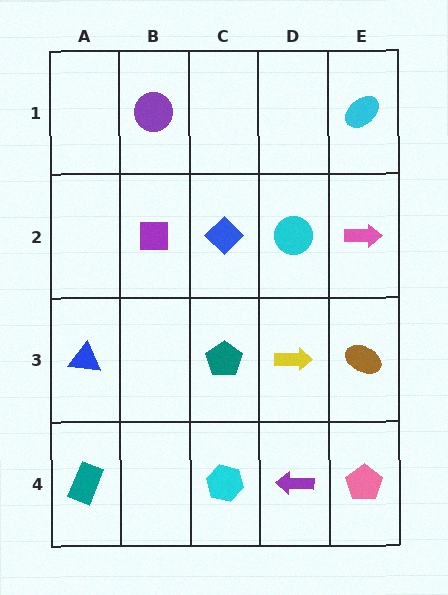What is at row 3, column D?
A yellow arrow.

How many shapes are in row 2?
4 shapes.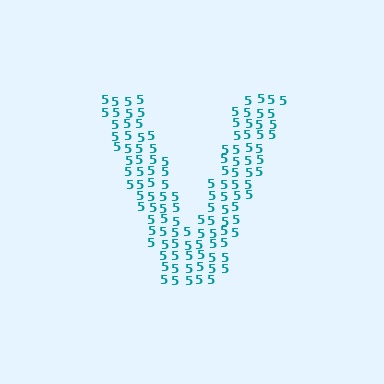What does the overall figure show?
The overall figure shows the letter V.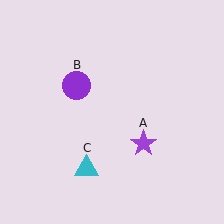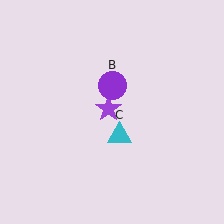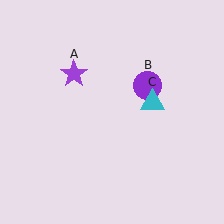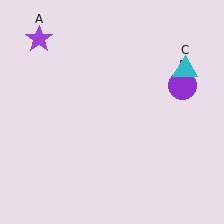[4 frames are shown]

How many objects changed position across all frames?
3 objects changed position: purple star (object A), purple circle (object B), cyan triangle (object C).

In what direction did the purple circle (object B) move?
The purple circle (object B) moved right.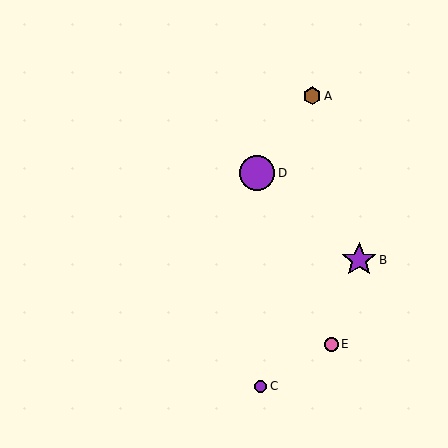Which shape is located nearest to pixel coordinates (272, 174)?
The purple circle (labeled D) at (257, 173) is nearest to that location.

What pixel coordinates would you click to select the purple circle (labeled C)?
Click at (261, 386) to select the purple circle C.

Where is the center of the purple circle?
The center of the purple circle is at (257, 173).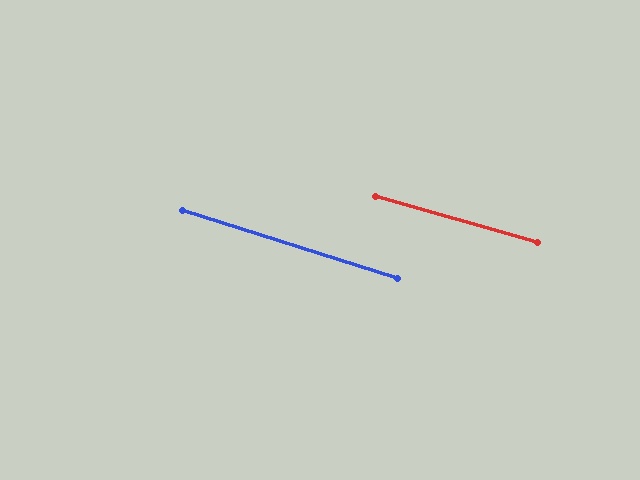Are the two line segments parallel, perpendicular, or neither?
Parallel — their directions differ by only 1.6°.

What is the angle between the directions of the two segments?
Approximately 2 degrees.